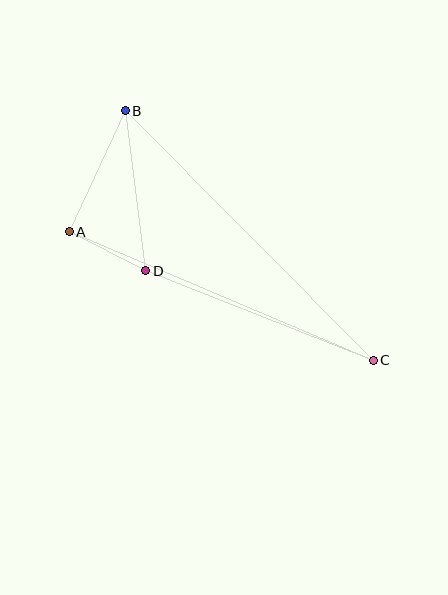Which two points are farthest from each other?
Points B and C are farthest from each other.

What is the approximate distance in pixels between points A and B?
The distance between A and B is approximately 133 pixels.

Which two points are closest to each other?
Points A and D are closest to each other.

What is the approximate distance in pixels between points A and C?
The distance between A and C is approximately 330 pixels.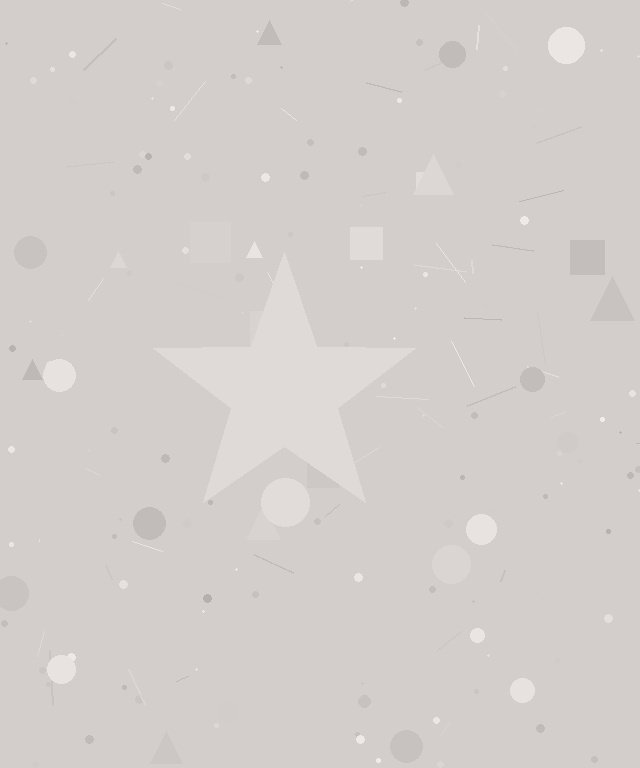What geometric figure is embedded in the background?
A star is embedded in the background.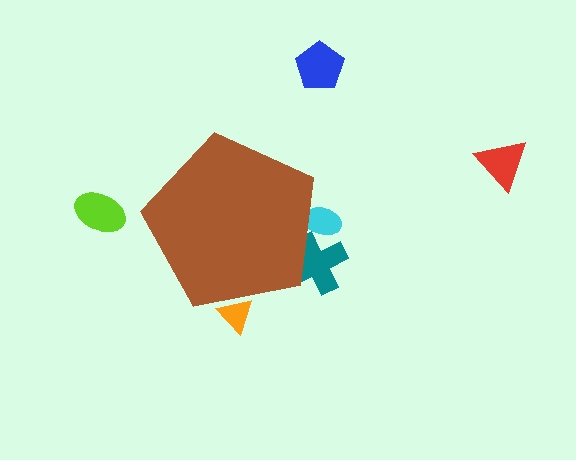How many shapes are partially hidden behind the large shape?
3 shapes are partially hidden.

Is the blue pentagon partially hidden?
No, the blue pentagon is fully visible.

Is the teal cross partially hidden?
Yes, the teal cross is partially hidden behind the brown pentagon.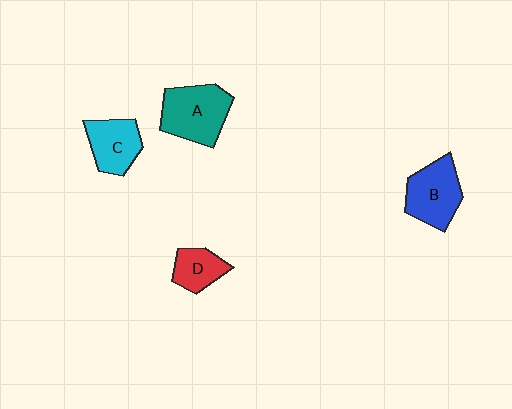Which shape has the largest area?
Shape A (teal).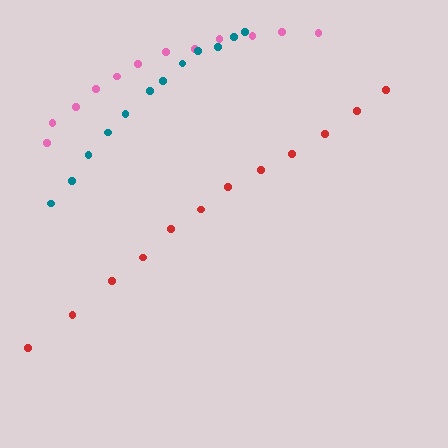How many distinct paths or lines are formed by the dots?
There are 3 distinct paths.